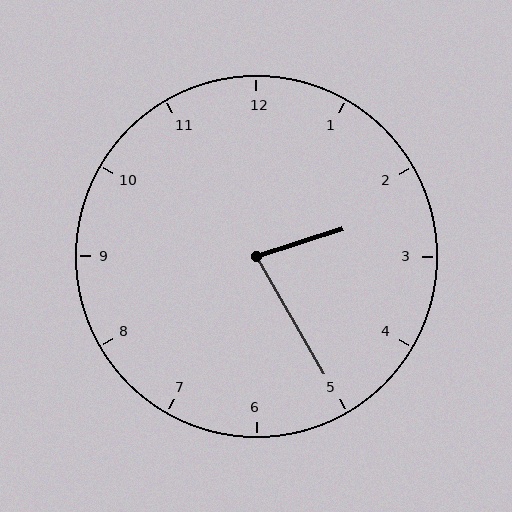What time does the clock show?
2:25.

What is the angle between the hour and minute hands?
Approximately 78 degrees.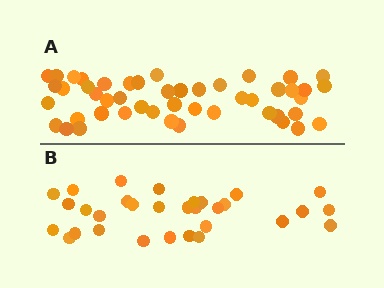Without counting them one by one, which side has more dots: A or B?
Region A (the top region) has more dots.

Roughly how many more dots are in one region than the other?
Region A has approximately 15 more dots than region B.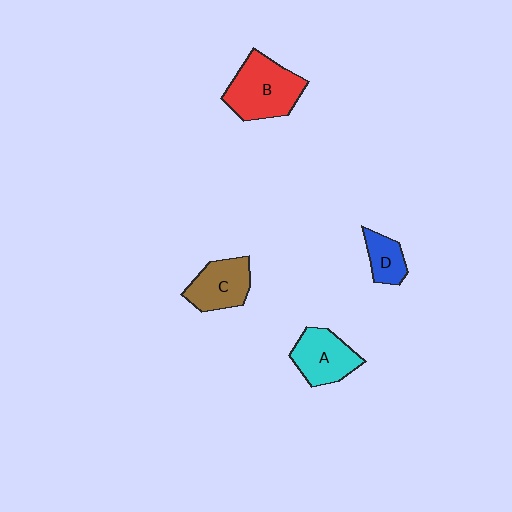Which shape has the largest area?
Shape B (red).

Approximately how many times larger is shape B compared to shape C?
Approximately 1.4 times.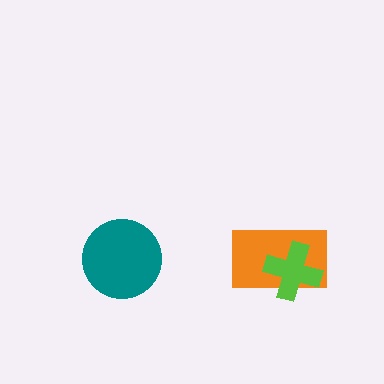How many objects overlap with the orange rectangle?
1 object overlaps with the orange rectangle.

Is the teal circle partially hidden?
No, no other shape covers it.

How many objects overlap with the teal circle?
0 objects overlap with the teal circle.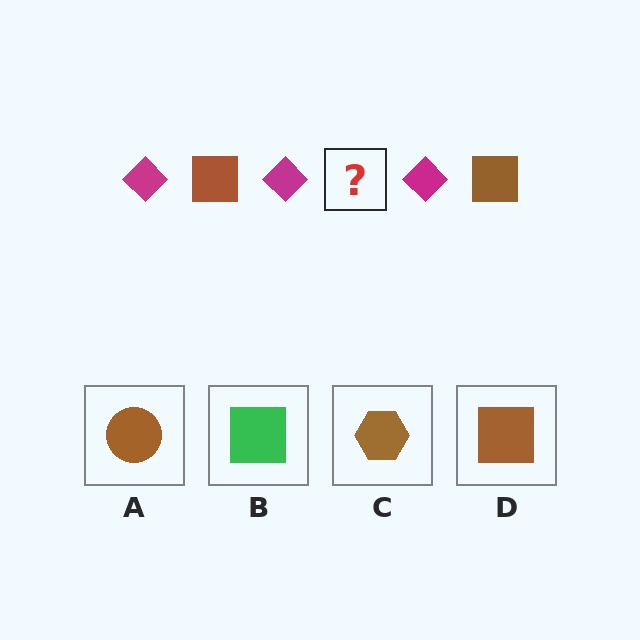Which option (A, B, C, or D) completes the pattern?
D.